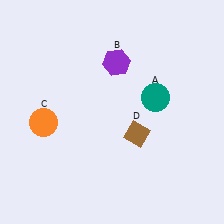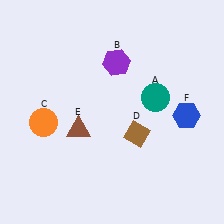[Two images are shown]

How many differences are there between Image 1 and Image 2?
There are 2 differences between the two images.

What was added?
A brown triangle (E), a blue hexagon (F) were added in Image 2.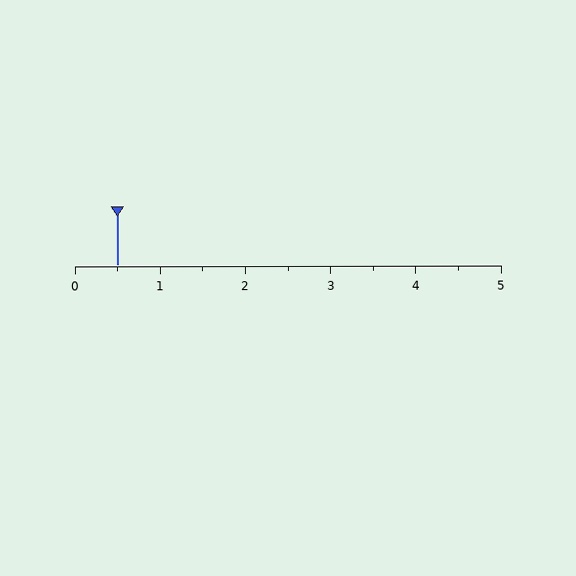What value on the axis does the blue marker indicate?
The marker indicates approximately 0.5.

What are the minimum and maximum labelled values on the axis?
The axis runs from 0 to 5.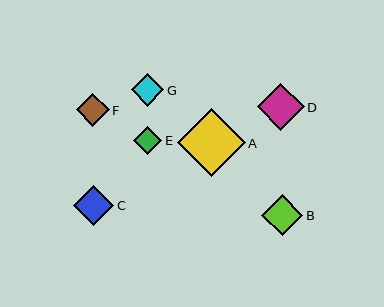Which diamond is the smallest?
Diamond E is the smallest with a size of approximately 28 pixels.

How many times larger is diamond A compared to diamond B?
Diamond A is approximately 1.7 times the size of diamond B.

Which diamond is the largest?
Diamond A is the largest with a size of approximately 68 pixels.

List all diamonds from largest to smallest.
From largest to smallest: A, D, B, C, F, G, E.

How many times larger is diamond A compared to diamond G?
Diamond A is approximately 2.1 times the size of diamond G.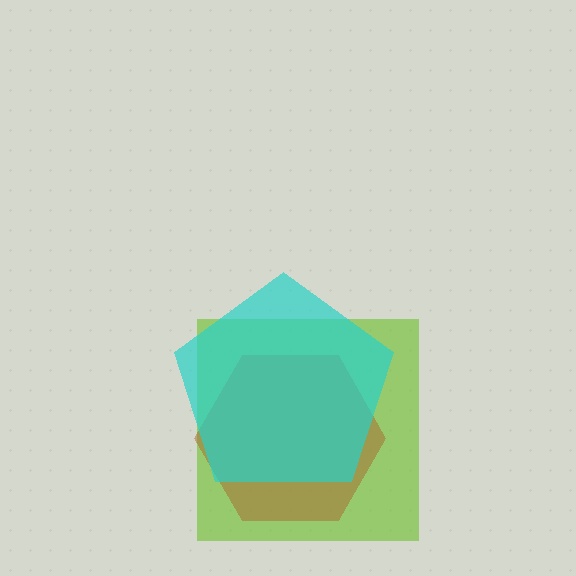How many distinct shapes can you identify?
There are 3 distinct shapes: a lime square, a brown hexagon, a cyan pentagon.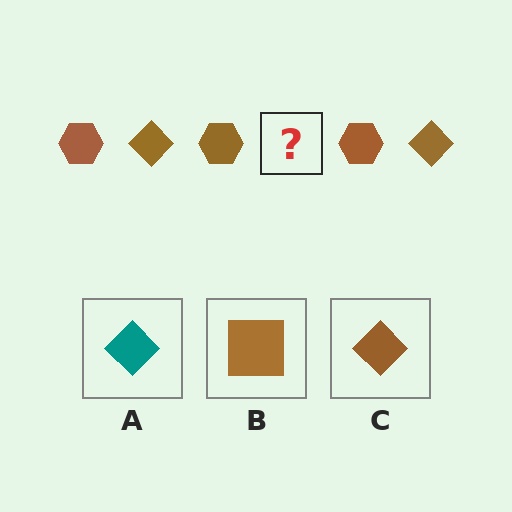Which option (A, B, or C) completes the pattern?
C.